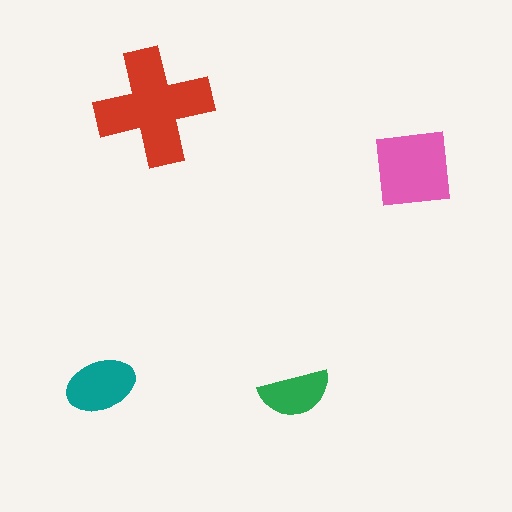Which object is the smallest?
The green semicircle.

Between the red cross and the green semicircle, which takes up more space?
The red cross.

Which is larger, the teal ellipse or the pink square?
The pink square.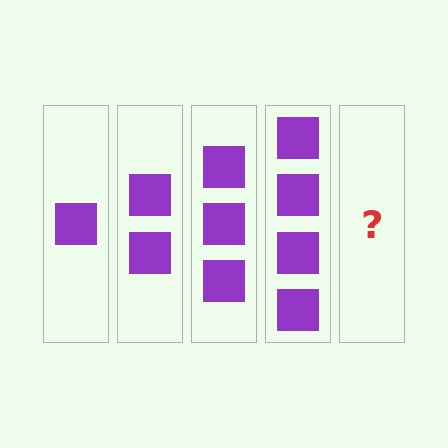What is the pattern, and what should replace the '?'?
The pattern is that each step adds one more square. The '?' should be 5 squares.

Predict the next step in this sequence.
The next step is 5 squares.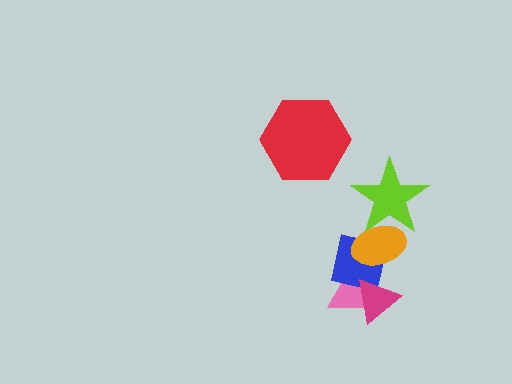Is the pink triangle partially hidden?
Yes, it is partially covered by another shape.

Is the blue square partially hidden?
Yes, it is partially covered by another shape.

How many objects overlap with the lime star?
1 object overlaps with the lime star.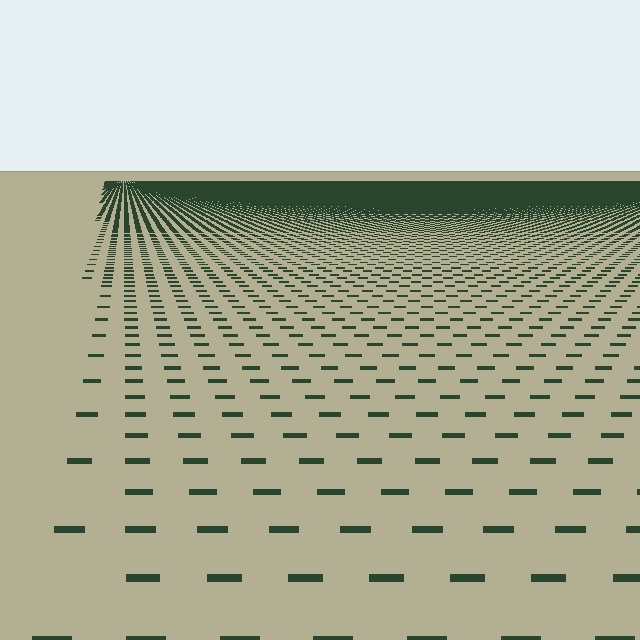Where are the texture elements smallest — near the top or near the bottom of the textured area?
Near the top.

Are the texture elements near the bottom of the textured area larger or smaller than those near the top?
Larger. Near the bottom, elements are closer to the viewer and appear at a bigger on-screen size.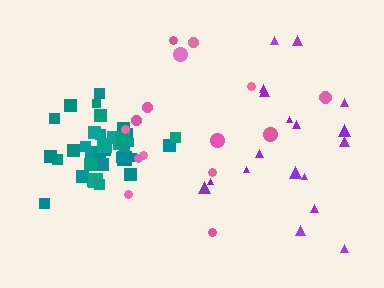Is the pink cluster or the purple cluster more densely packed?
Purple.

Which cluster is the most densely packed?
Teal.